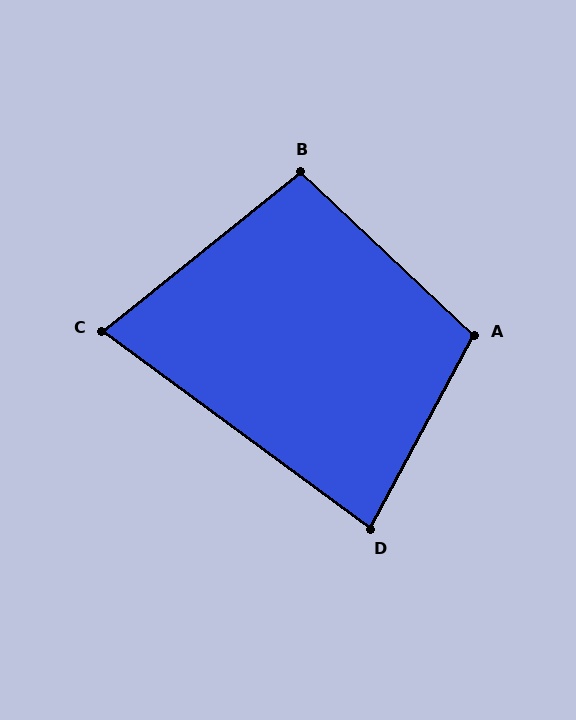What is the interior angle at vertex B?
Approximately 98 degrees (obtuse).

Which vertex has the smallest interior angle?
C, at approximately 75 degrees.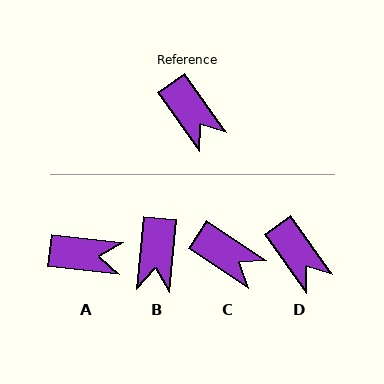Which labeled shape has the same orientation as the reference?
D.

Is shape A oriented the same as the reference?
No, it is off by about 48 degrees.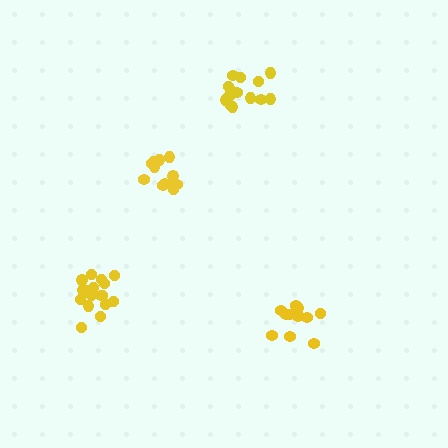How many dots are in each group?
Group 1: 14 dots, Group 2: 17 dots, Group 3: 11 dots, Group 4: 11 dots (53 total).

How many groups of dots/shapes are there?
There are 4 groups.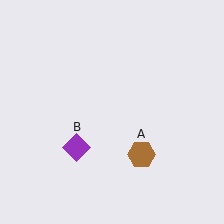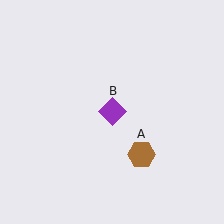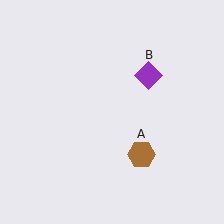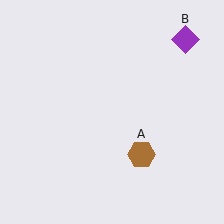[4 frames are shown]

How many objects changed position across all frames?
1 object changed position: purple diamond (object B).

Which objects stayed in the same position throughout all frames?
Brown hexagon (object A) remained stationary.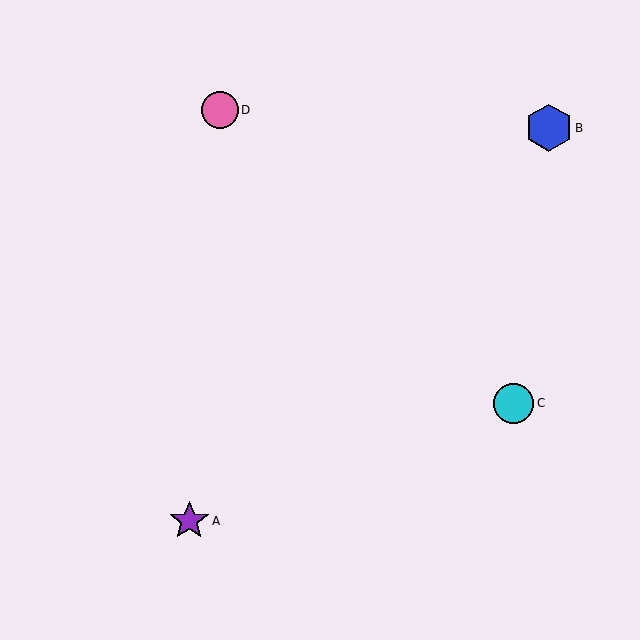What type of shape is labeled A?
Shape A is a purple star.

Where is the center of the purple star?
The center of the purple star is at (189, 521).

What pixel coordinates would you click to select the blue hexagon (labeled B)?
Click at (549, 128) to select the blue hexagon B.